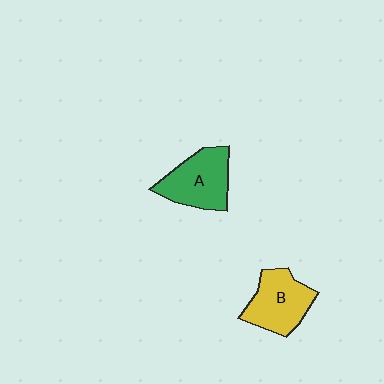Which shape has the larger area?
Shape A (green).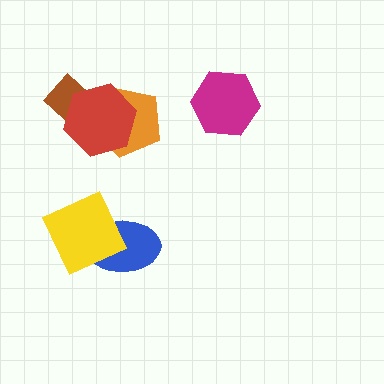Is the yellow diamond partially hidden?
No, no other shape covers it.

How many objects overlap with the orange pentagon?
2 objects overlap with the orange pentagon.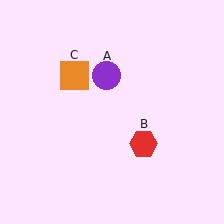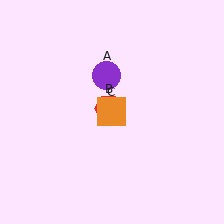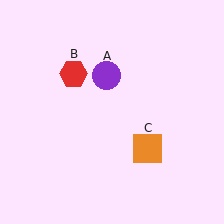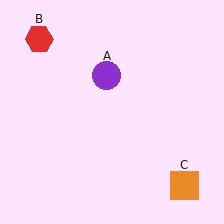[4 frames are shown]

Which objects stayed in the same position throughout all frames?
Purple circle (object A) remained stationary.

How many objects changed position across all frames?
2 objects changed position: red hexagon (object B), orange square (object C).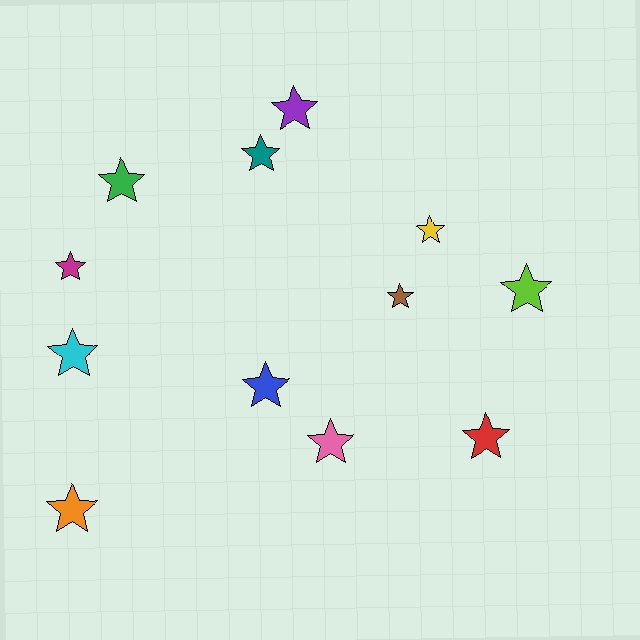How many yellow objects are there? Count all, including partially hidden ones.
There is 1 yellow object.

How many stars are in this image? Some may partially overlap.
There are 12 stars.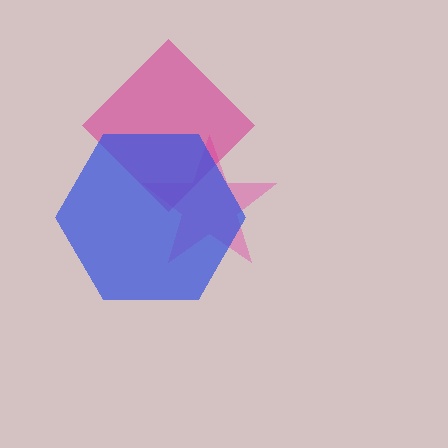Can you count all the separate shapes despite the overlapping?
Yes, there are 3 separate shapes.